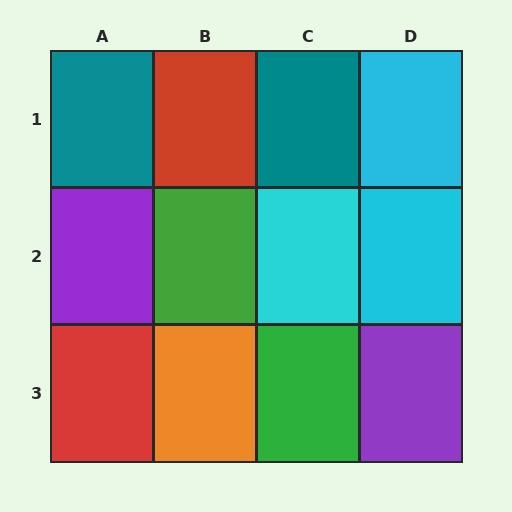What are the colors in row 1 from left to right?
Teal, red, teal, cyan.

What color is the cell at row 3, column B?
Orange.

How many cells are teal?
2 cells are teal.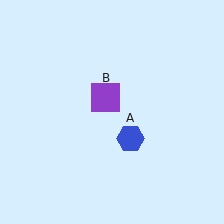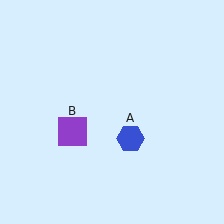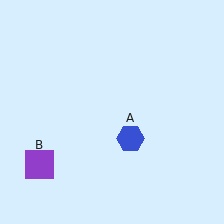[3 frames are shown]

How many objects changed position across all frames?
1 object changed position: purple square (object B).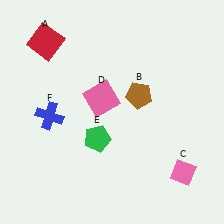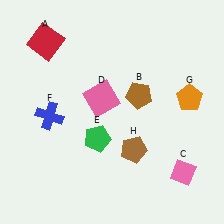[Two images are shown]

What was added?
An orange pentagon (G), a brown pentagon (H) were added in Image 2.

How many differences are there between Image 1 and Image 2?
There are 2 differences between the two images.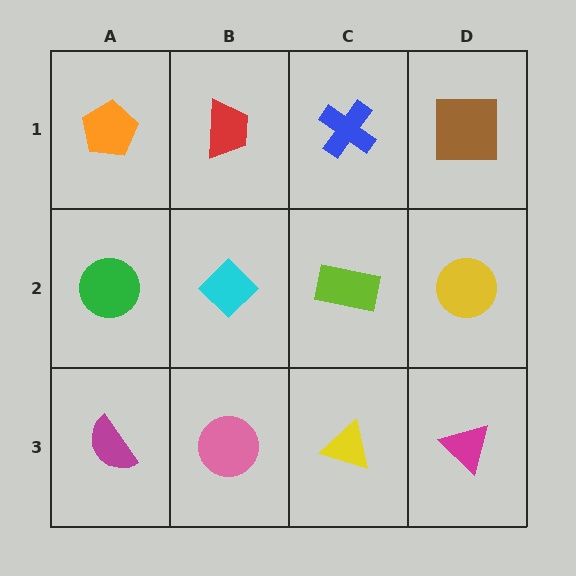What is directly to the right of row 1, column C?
A brown square.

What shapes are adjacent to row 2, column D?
A brown square (row 1, column D), a magenta triangle (row 3, column D), a lime rectangle (row 2, column C).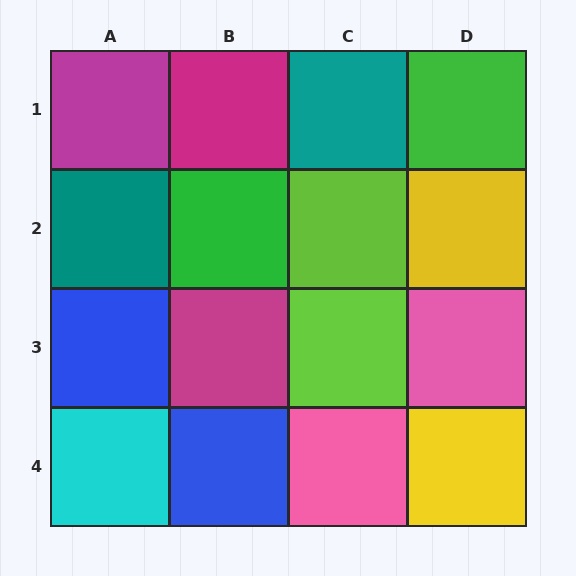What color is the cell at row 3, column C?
Lime.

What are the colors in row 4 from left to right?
Cyan, blue, pink, yellow.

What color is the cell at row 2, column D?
Yellow.